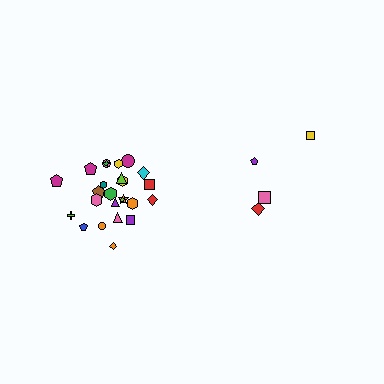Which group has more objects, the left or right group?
The left group.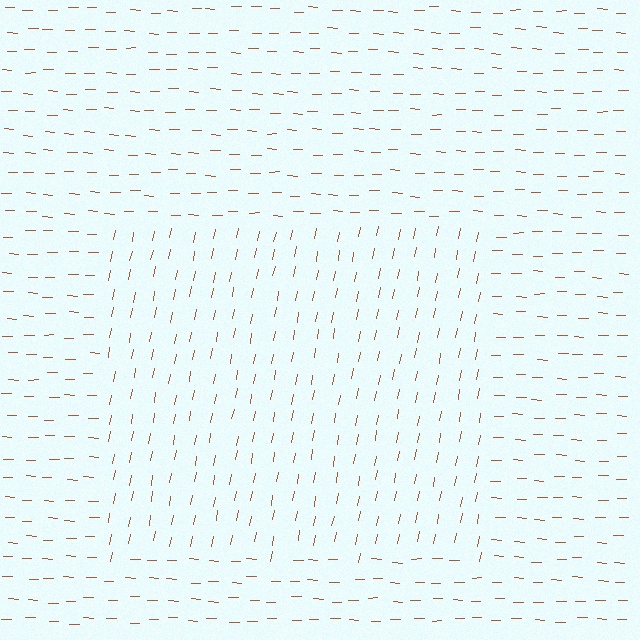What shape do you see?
I see a rectangle.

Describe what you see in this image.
The image is filled with small brown line segments. A rectangle region in the image has lines oriented differently from the surrounding lines, creating a visible texture boundary.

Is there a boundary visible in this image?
Yes, there is a texture boundary formed by a change in line orientation.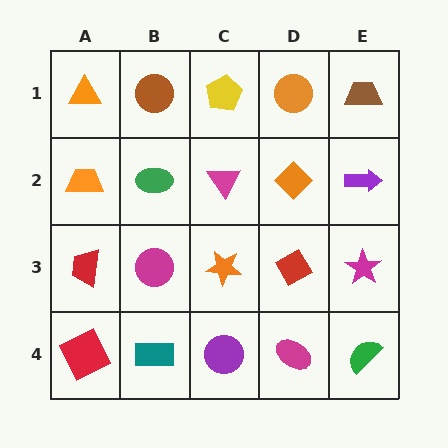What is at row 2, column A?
An orange trapezoid.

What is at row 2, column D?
An orange diamond.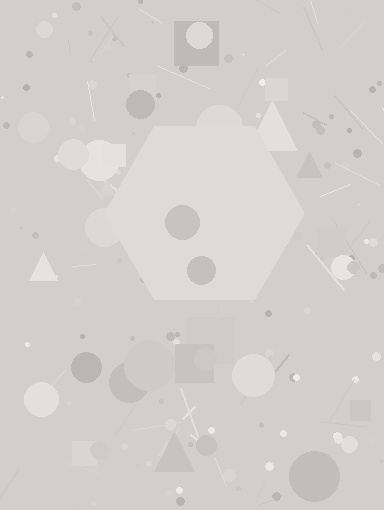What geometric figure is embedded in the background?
A hexagon is embedded in the background.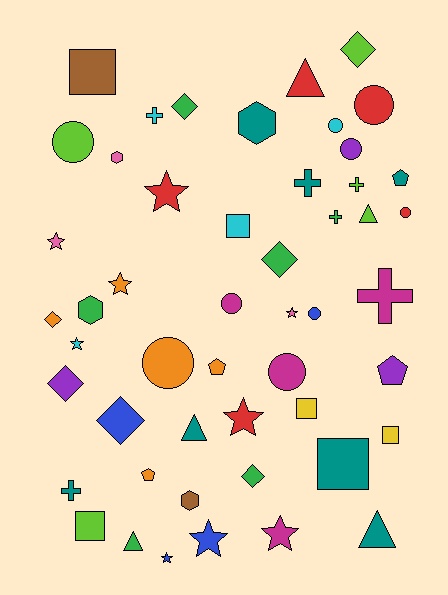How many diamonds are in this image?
There are 7 diamonds.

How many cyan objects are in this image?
There are 4 cyan objects.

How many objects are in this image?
There are 50 objects.